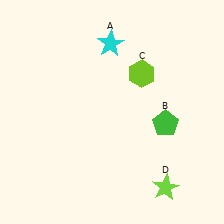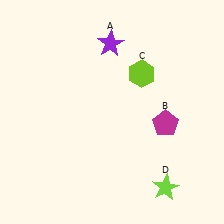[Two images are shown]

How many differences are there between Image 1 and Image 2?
There are 2 differences between the two images.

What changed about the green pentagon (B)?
In Image 1, B is green. In Image 2, it changed to magenta.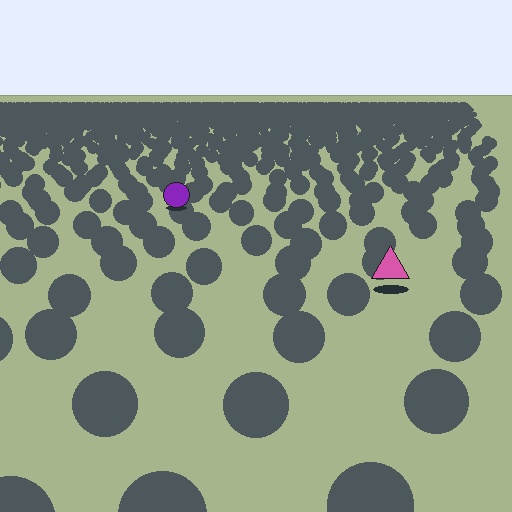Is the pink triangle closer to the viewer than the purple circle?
Yes. The pink triangle is closer — you can tell from the texture gradient: the ground texture is coarser near it.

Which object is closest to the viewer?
The pink triangle is closest. The texture marks near it are larger and more spread out.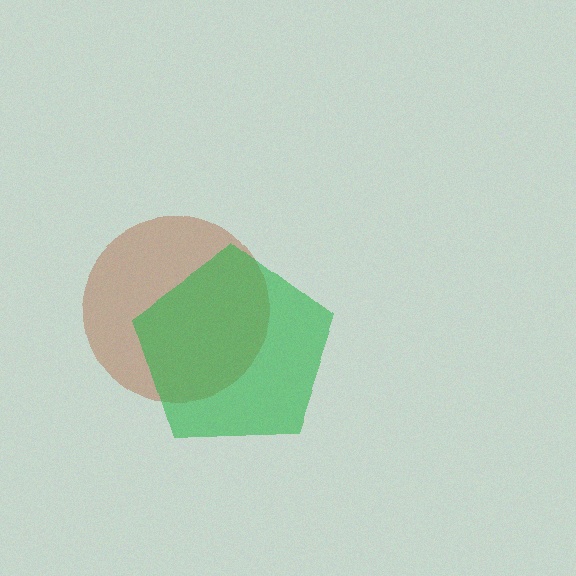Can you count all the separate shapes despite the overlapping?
Yes, there are 2 separate shapes.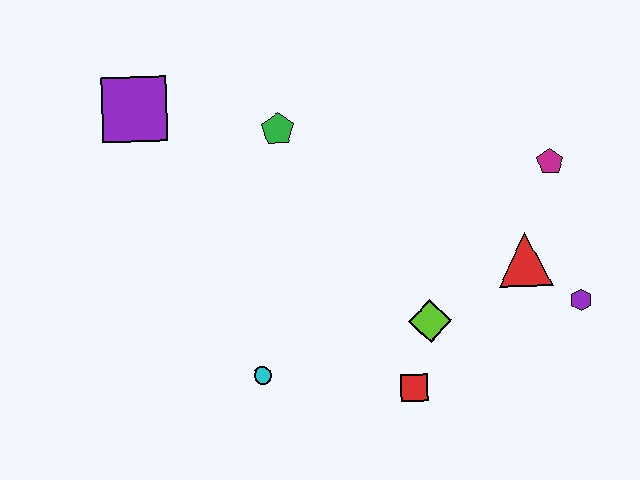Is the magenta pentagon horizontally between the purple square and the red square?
No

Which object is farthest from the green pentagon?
The purple hexagon is farthest from the green pentagon.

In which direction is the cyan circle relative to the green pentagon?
The cyan circle is below the green pentagon.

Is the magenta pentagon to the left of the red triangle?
No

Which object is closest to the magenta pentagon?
The red triangle is closest to the magenta pentagon.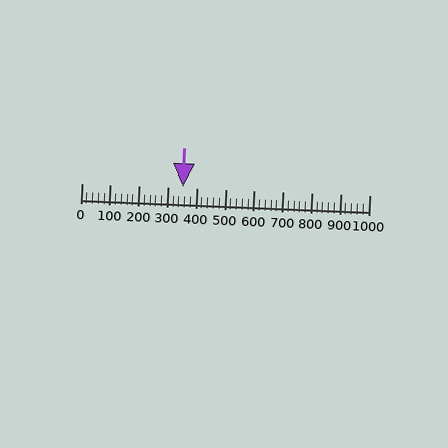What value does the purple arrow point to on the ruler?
The purple arrow points to approximately 351.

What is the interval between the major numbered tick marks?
The major tick marks are spaced 100 units apart.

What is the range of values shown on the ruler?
The ruler shows values from 0 to 1000.